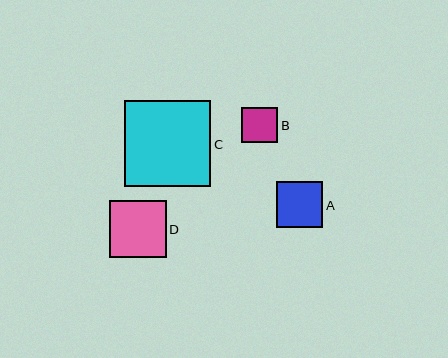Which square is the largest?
Square C is the largest with a size of approximately 86 pixels.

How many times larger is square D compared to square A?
Square D is approximately 1.2 times the size of square A.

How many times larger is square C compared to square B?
Square C is approximately 2.4 times the size of square B.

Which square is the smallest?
Square B is the smallest with a size of approximately 36 pixels.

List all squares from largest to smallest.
From largest to smallest: C, D, A, B.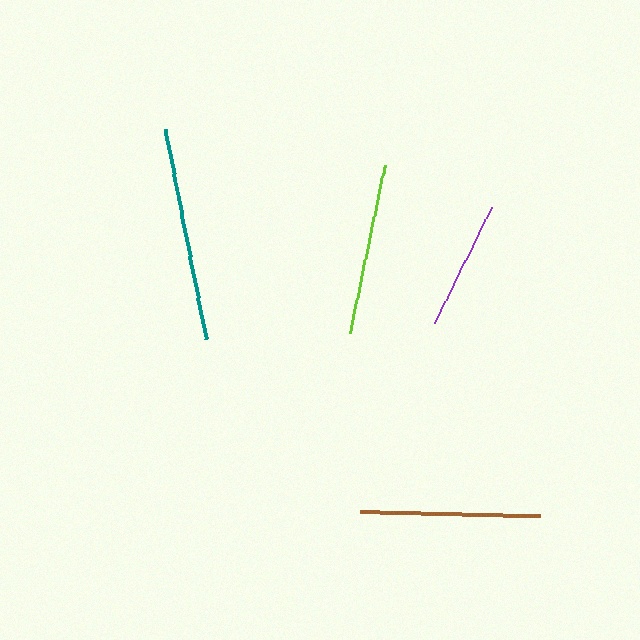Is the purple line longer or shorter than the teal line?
The teal line is longer than the purple line.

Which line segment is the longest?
The teal line is the longest at approximately 214 pixels.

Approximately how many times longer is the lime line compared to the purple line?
The lime line is approximately 1.3 times the length of the purple line.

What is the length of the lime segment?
The lime segment is approximately 172 pixels long.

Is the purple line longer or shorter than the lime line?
The lime line is longer than the purple line.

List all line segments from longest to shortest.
From longest to shortest: teal, brown, lime, purple.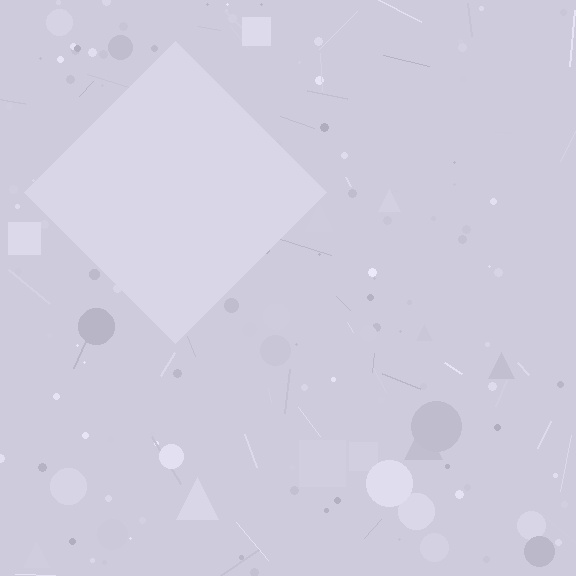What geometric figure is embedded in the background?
A diamond is embedded in the background.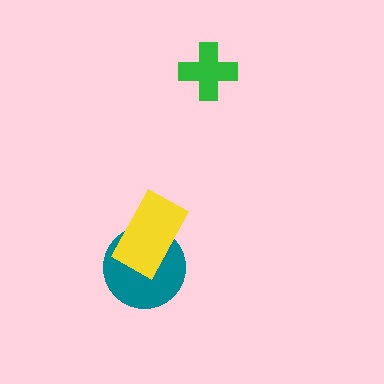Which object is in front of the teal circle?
The yellow rectangle is in front of the teal circle.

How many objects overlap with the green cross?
0 objects overlap with the green cross.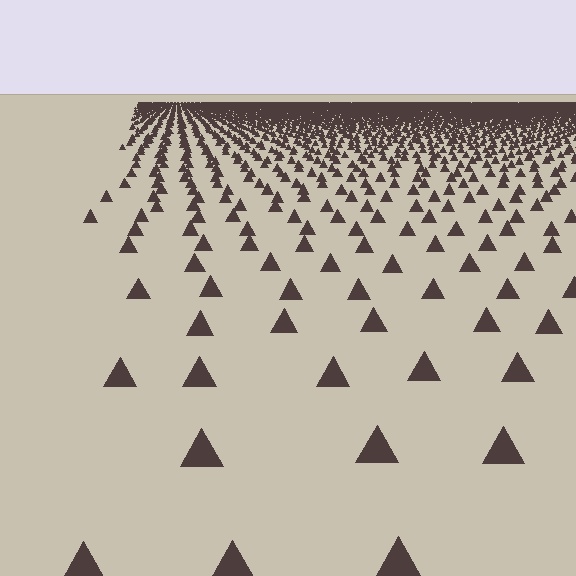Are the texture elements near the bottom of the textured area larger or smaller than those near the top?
Larger. Near the bottom, elements are closer to the viewer and appear at a bigger on-screen size.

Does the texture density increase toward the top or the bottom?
Density increases toward the top.